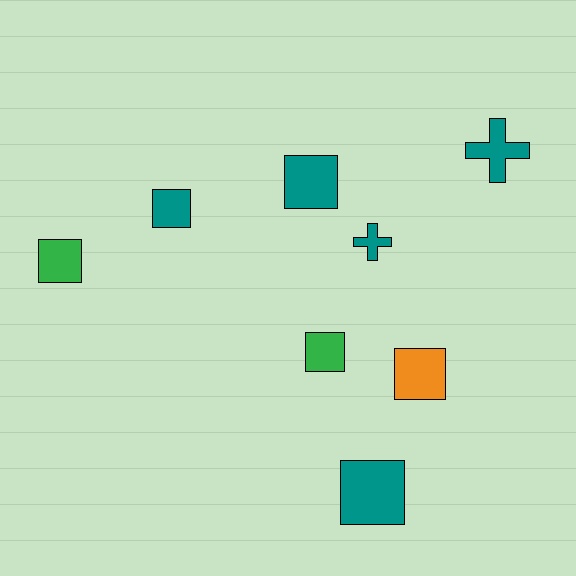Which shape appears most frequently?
Square, with 6 objects.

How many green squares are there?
There are 2 green squares.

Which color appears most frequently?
Teal, with 5 objects.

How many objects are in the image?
There are 8 objects.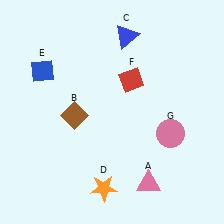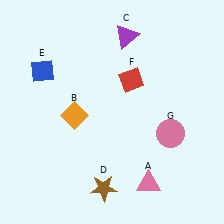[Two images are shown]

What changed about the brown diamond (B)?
In Image 1, B is brown. In Image 2, it changed to orange.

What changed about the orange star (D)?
In Image 1, D is orange. In Image 2, it changed to brown.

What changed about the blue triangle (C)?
In Image 1, C is blue. In Image 2, it changed to purple.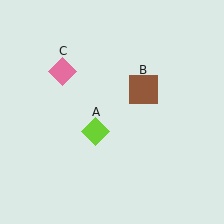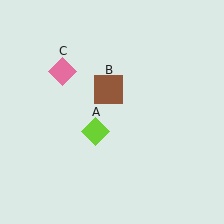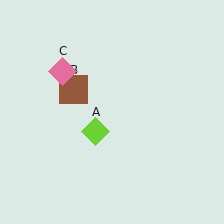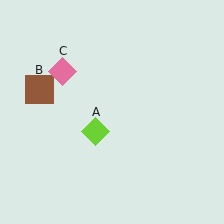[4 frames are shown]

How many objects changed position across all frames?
1 object changed position: brown square (object B).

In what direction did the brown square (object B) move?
The brown square (object B) moved left.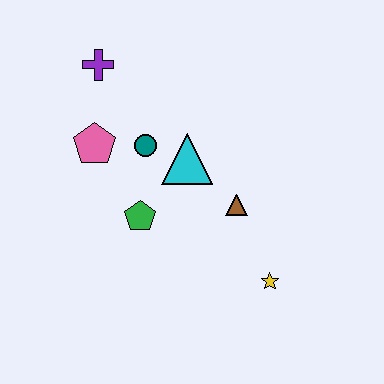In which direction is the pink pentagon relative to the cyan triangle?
The pink pentagon is to the left of the cyan triangle.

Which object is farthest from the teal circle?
The yellow star is farthest from the teal circle.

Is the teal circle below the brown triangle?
No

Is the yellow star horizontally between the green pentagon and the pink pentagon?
No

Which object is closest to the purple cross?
The pink pentagon is closest to the purple cross.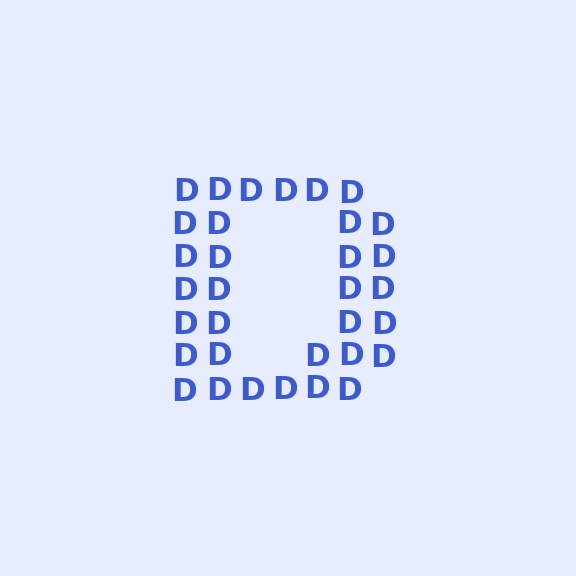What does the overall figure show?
The overall figure shows the letter D.